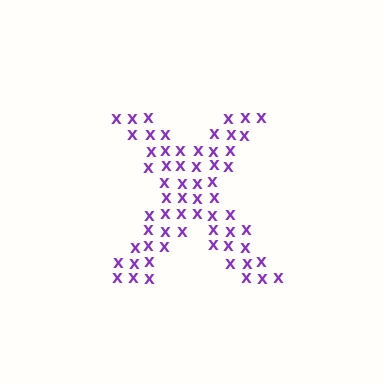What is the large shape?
The large shape is the letter X.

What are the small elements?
The small elements are letter X's.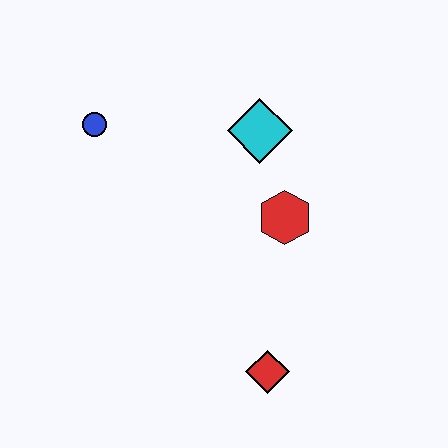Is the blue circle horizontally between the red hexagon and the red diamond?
No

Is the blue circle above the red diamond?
Yes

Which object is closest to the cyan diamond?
The red hexagon is closest to the cyan diamond.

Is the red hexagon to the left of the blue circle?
No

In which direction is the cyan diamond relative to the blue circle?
The cyan diamond is to the right of the blue circle.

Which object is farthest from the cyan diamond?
The red diamond is farthest from the cyan diamond.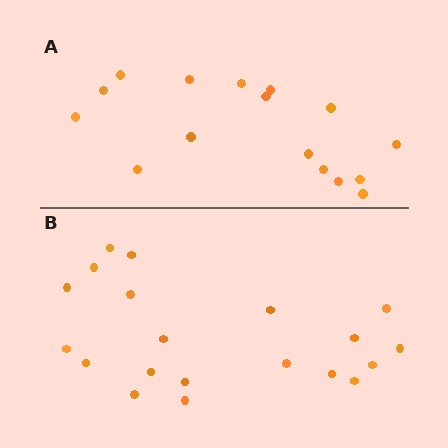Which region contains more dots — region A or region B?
Region B (the bottom region) has more dots.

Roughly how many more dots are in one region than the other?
Region B has about 4 more dots than region A.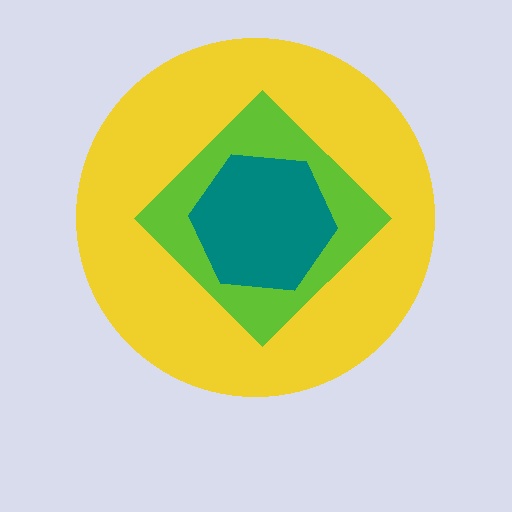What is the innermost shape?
The teal hexagon.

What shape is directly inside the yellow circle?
The lime diamond.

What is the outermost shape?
The yellow circle.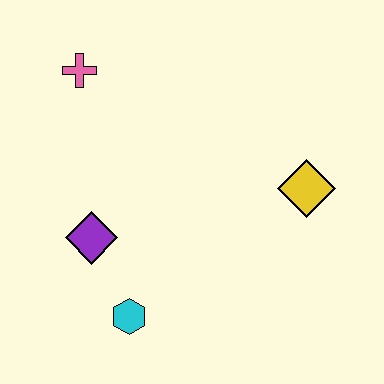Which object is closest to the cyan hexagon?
The purple diamond is closest to the cyan hexagon.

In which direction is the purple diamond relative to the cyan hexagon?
The purple diamond is above the cyan hexagon.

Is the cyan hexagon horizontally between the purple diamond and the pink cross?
No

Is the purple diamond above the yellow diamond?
No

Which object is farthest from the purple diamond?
The yellow diamond is farthest from the purple diamond.